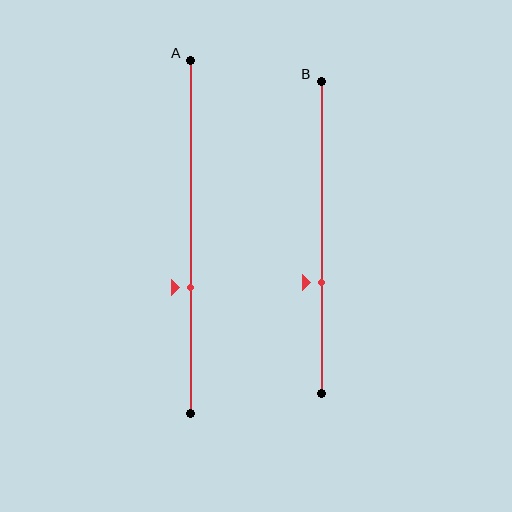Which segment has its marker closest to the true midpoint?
Segment A has its marker closest to the true midpoint.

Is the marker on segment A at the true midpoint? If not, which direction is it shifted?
No, the marker on segment A is shifted downward by about 14% of the segment length.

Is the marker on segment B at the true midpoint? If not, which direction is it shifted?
No, the marker on segment B is shifted downward by about 15% of the segment length.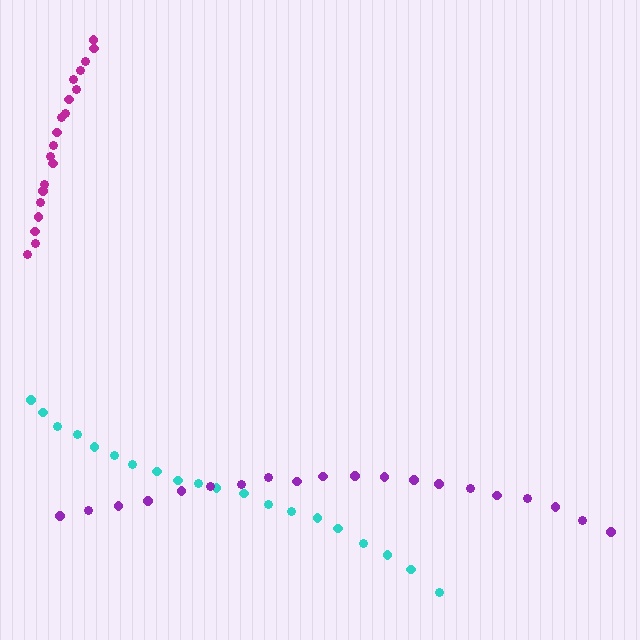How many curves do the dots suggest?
There are 3 distinct paths.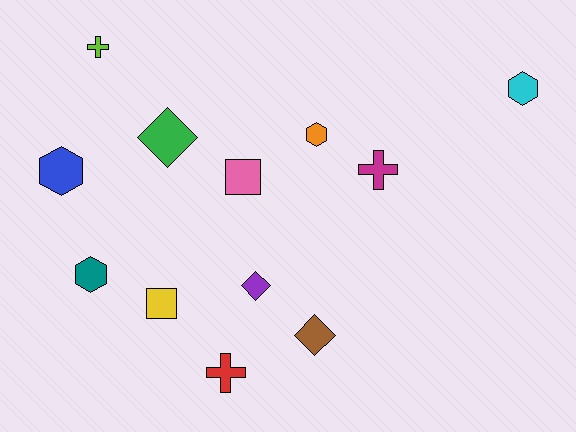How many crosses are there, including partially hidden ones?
There are 3 crosses.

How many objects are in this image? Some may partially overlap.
There are 12 objects.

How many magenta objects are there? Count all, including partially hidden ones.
There is 1 magenta object.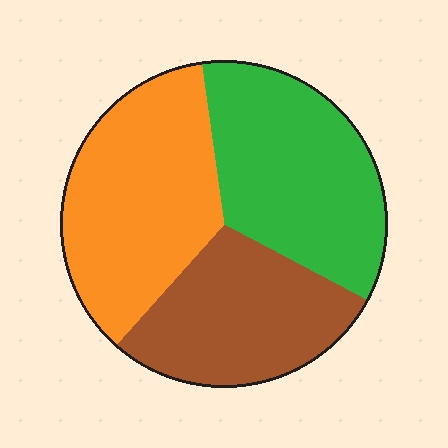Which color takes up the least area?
Brown, at roughly 30%.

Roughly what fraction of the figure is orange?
Orange covers around 35% of the figure.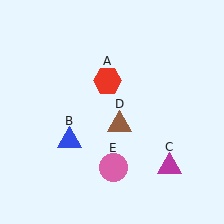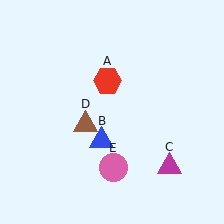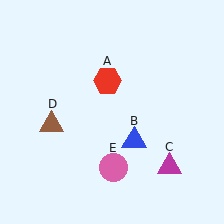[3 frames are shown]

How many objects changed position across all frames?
2 objects changed position: blue triangle (object B), brown triangle (object D).